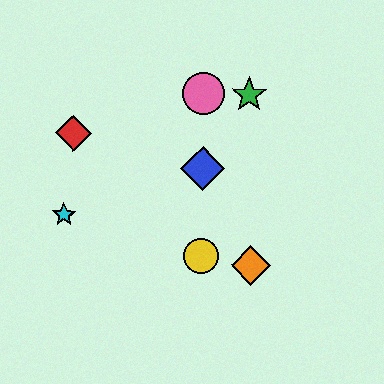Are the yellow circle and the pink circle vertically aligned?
Yes, both are at x≈201.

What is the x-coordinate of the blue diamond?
The blue diamond is at x≈203.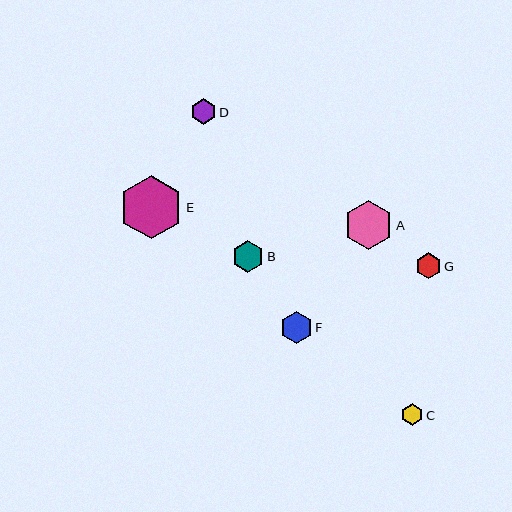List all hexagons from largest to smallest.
From largest to smallest: E, A, F, B, G, D, C.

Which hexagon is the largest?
Hexagon E is the largest with a size of approximately 63 pixels.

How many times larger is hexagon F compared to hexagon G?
Hexagon F is approximately 1.2 times the size of hexagon G.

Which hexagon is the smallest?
Hexagon C is the smallest with a size of approximately 22 pixels.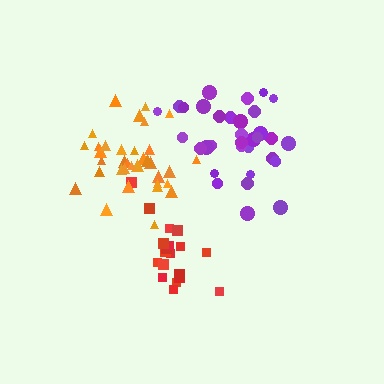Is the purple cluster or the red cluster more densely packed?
Purple.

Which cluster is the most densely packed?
Orange.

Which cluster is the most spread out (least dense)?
Red.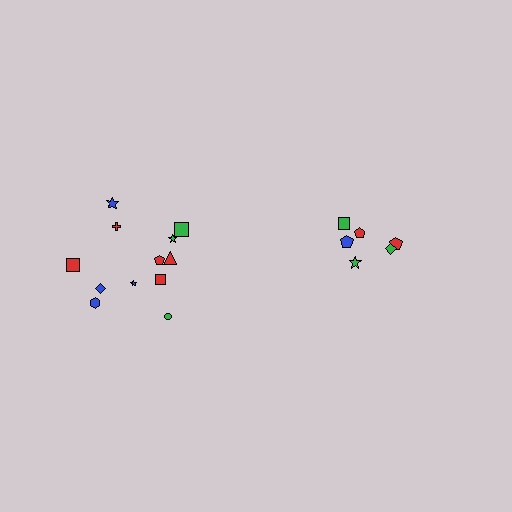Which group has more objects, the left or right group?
The left group.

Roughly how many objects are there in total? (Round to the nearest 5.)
Roughly 20 objects in total.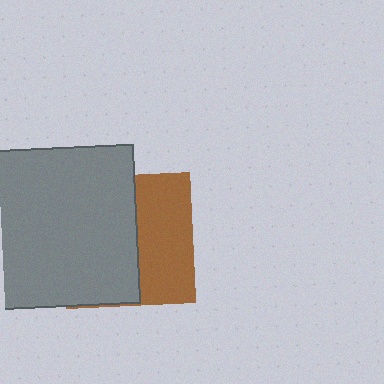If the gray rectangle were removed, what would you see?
You would see the complete brown square.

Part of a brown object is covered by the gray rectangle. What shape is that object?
It is a square.